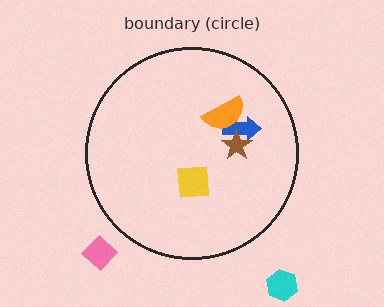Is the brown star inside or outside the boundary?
Inside.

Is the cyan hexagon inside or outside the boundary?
Outside.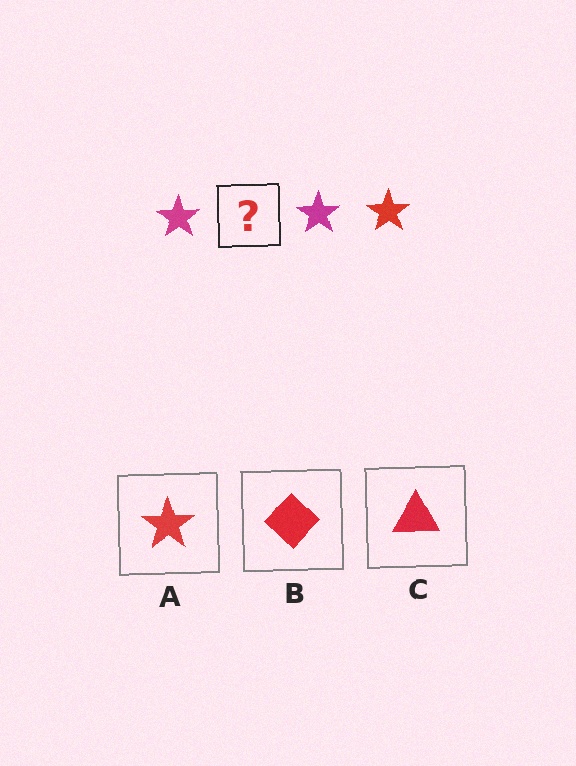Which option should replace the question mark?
Option A.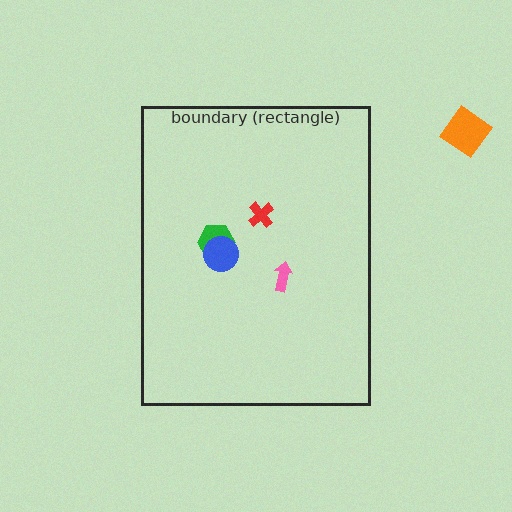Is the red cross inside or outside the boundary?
Inside.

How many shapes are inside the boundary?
4 inside, 1 outside.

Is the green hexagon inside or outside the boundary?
Inside.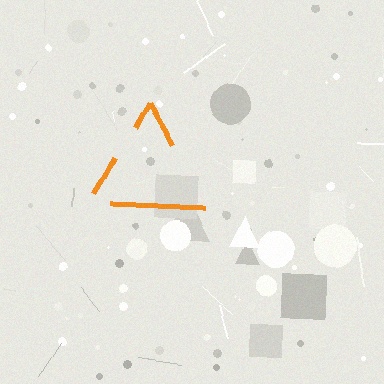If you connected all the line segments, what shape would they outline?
They would outline a triangle.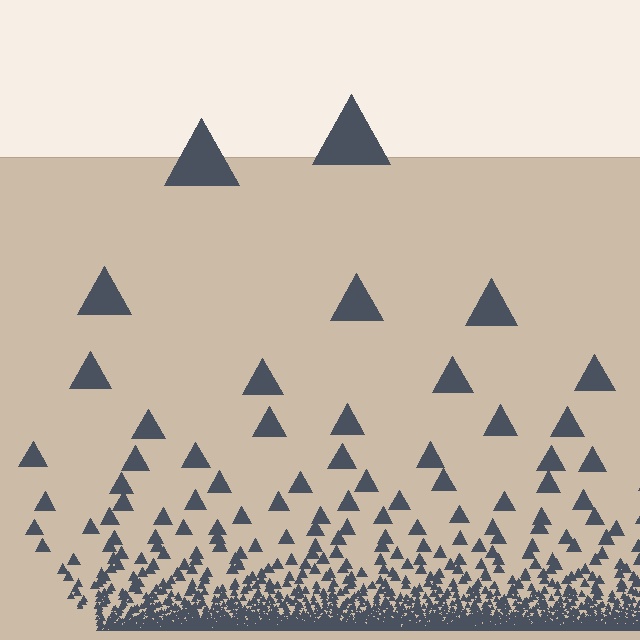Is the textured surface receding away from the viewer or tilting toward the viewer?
The surface appears to tilt toward the viewer. Texture elements get larger and sparser toward the top.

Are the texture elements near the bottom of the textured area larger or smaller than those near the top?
Smaller. The gradient is inverted — elements near the bottom are smaller and denser.